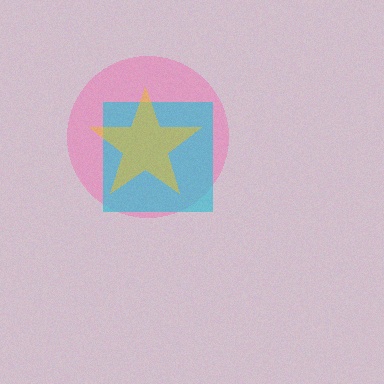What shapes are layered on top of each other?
The layered shapes are: a pink circle, a cyan square, a yellow star.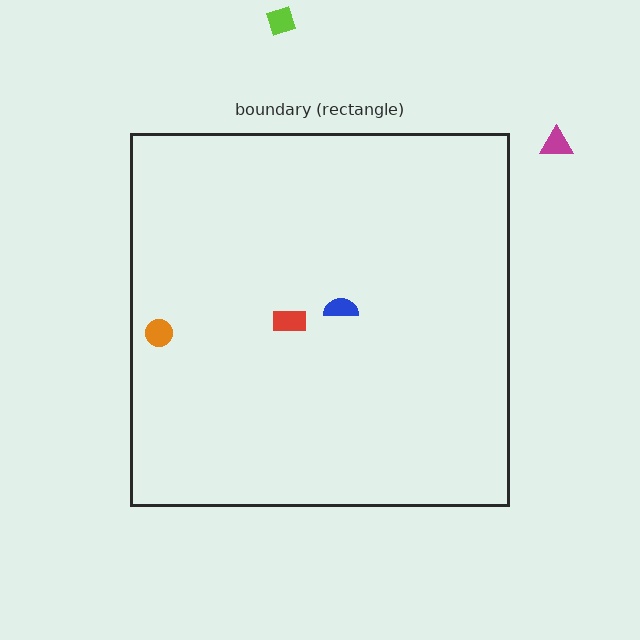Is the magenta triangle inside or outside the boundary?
Outside.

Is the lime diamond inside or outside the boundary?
Outside.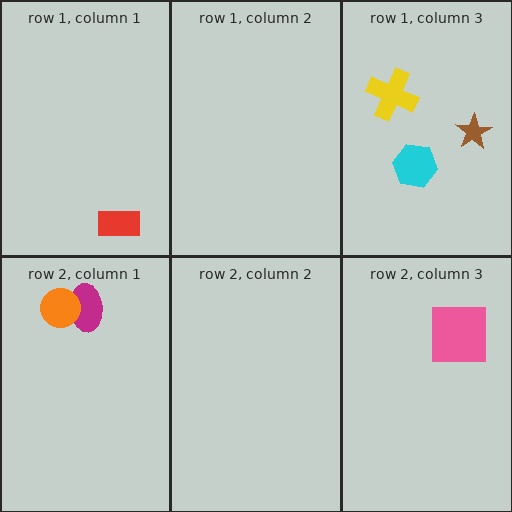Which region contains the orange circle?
The row 2, column 1 region.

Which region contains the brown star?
The row 1, column 3 region.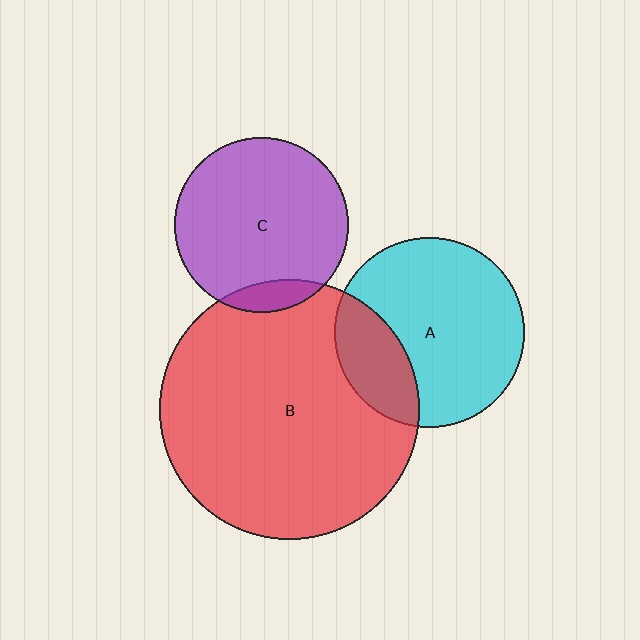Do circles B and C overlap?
Yes.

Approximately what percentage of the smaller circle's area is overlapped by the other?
Approximately 10%.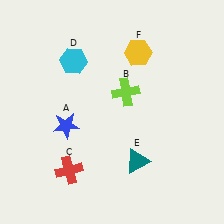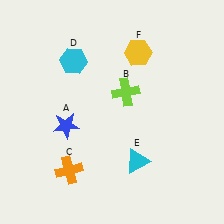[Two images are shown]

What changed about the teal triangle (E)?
In Image 1, E is teal. In Image 2, it changed to cyan.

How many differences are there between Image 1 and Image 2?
There are 2 differences between the two images.